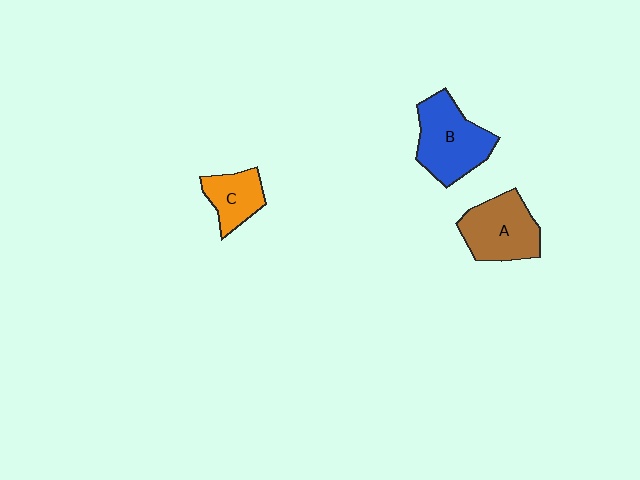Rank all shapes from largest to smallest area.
From largest to smallest: B (blue), A (brown), C (orange).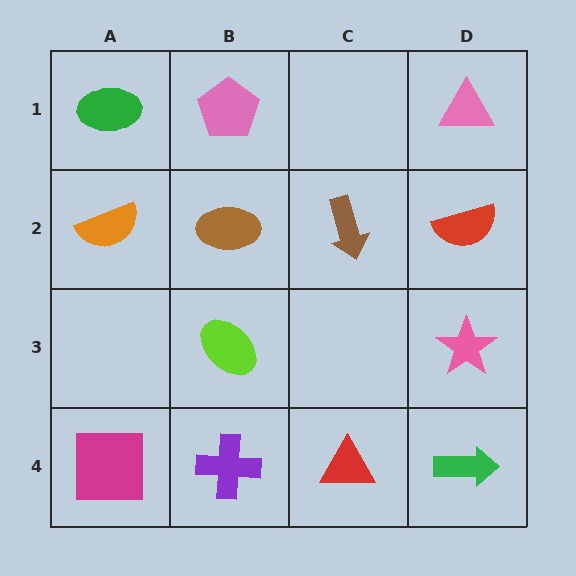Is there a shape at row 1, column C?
No, that cell is empty.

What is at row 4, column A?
A magenta square.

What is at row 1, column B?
A pink pentagon.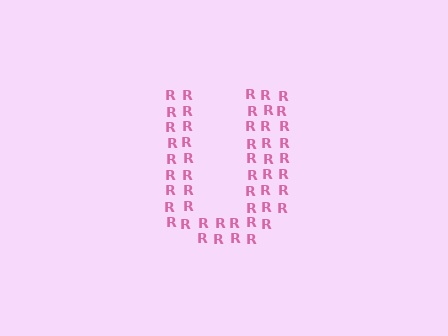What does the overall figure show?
The overall figure shows the letter U.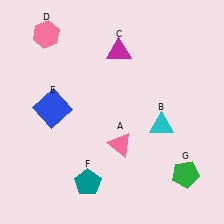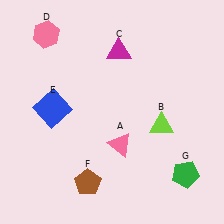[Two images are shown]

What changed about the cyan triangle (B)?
In Image 1, B is cyan. In Image 2, it changed to lime.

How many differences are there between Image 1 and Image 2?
There are 2 differences between the two images.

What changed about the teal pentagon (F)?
In Image 1, F is teal. In Image 2, it changed to brown.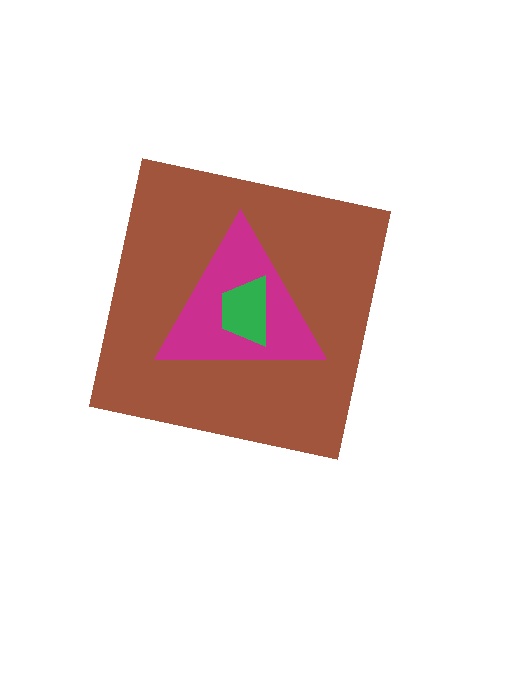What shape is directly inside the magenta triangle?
The green trapezoid.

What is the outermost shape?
The brown square.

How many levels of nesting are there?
3.